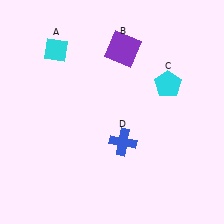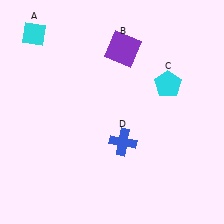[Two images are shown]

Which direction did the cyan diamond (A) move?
The cyan diamond (A) moved left.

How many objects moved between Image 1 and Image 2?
1 object moved between the two images.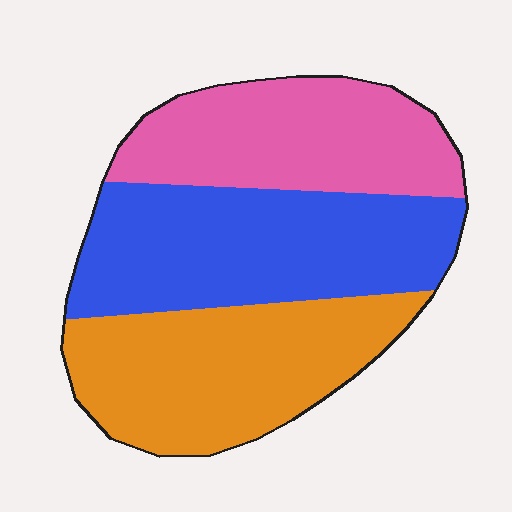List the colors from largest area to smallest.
From largest to smallest: blue, orange, pink.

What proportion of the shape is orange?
Orange takes up between a third and a half of the shape.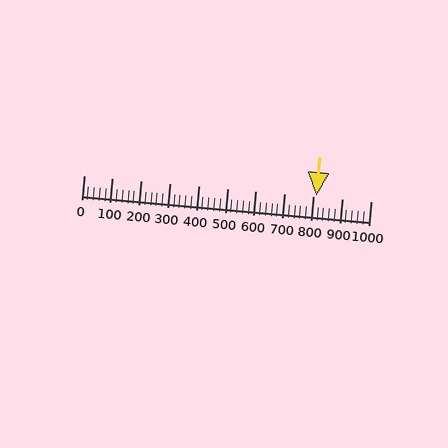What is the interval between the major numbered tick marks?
The major tick marks are spaced 100 units apart.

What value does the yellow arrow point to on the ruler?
The yellow arrow points to approximately 810.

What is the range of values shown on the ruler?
The ruler shows values from 0 to 1000.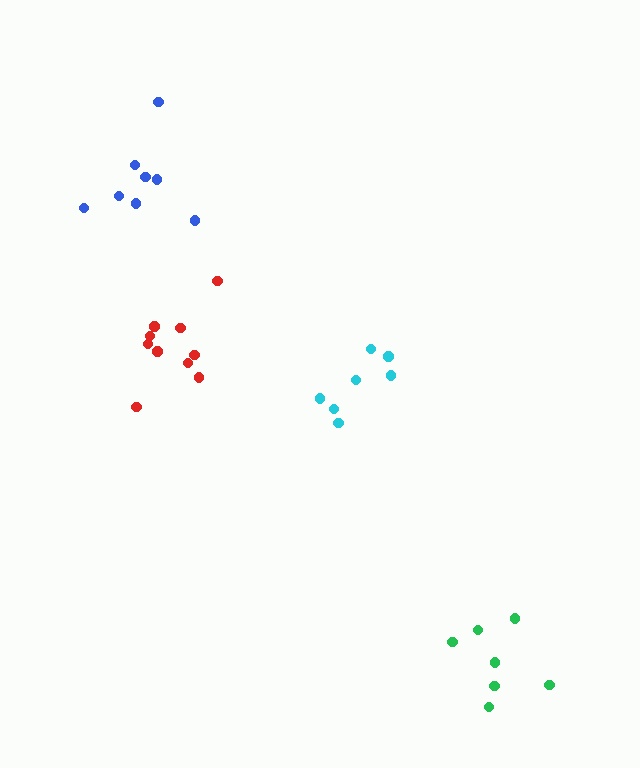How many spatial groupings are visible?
There are 4 spatial groupings.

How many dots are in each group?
Group 1: 10 dots, Group 2: 8 dots, Group 3: 7 dots, Group 4: 7 dots (32 total).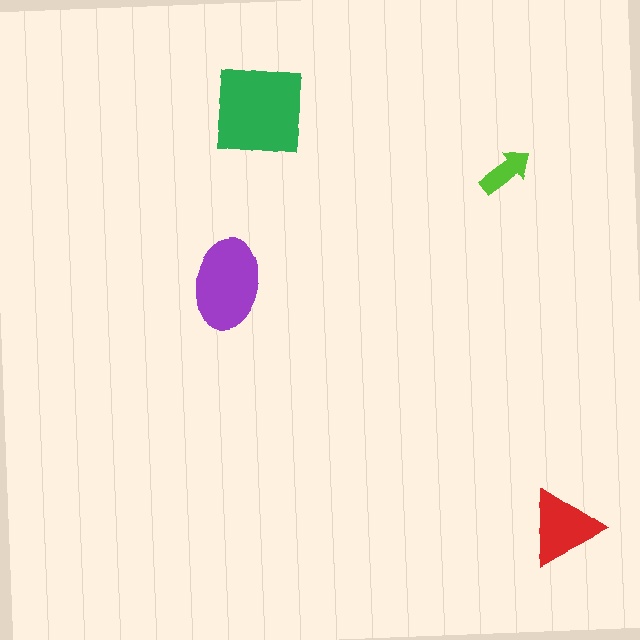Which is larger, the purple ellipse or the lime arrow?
The purple ellipse.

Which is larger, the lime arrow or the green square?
The green square.